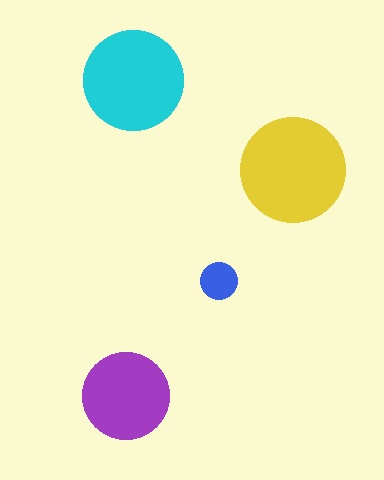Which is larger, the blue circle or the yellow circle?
The yellow one.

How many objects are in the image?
There are 4 objects in the image.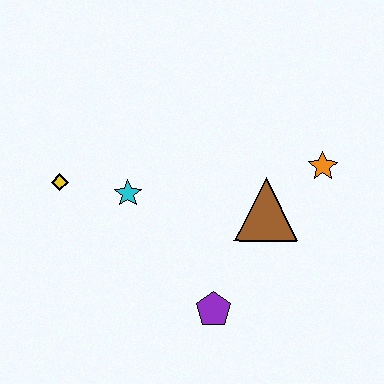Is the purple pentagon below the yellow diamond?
Yes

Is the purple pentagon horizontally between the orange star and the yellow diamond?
Yes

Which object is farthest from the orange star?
The yellow diamond is farthest from the orange star.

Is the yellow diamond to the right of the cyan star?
No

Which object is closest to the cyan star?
The yellow diamond is closest to the cyan star.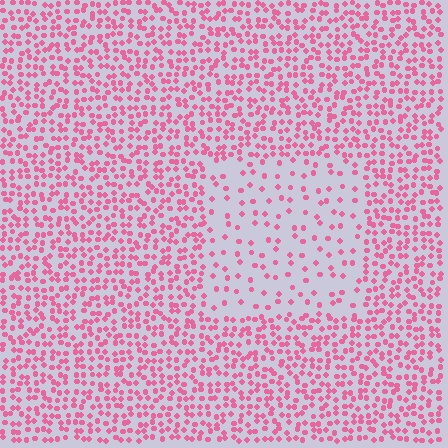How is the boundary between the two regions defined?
The boundary is defined by a change in element density (approximately 2.7x ratio). All elements are the same color, size, and shape.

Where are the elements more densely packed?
The elements are more densely packed outside the rectangle boundary.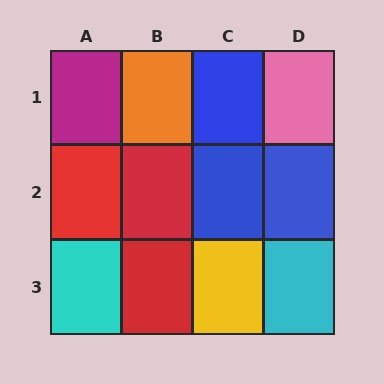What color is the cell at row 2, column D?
Blue.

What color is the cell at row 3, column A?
Cyan.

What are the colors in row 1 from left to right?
Magenta, orange, blue, pink.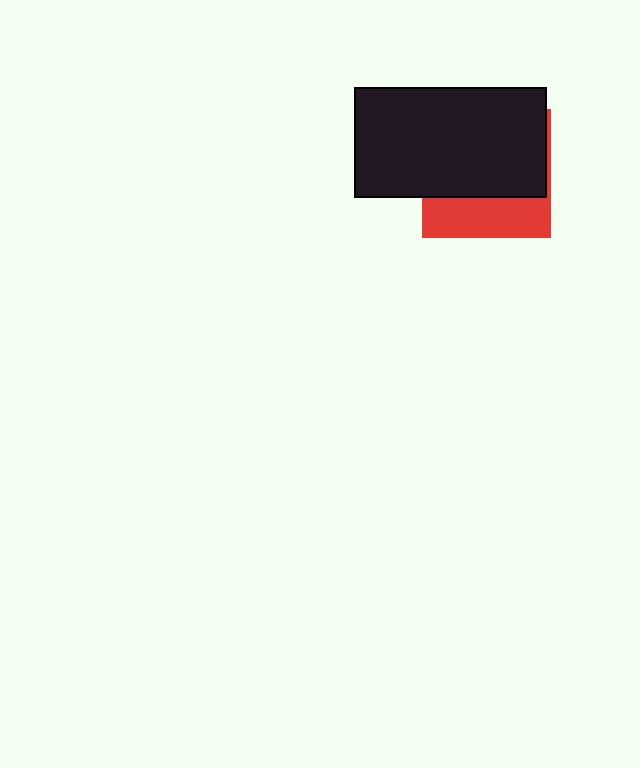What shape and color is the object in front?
The object in front is a black rectangle.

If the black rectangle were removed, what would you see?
You would see the complete red square.